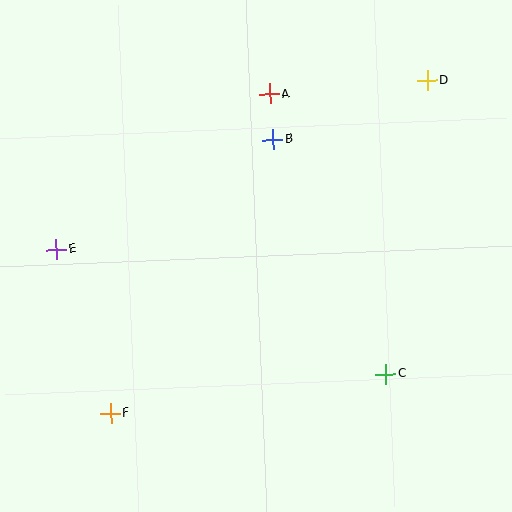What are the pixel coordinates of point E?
Point E is at (56, 249).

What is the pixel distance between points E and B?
The distance between E and B is 243 pixels.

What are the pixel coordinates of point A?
Point A is at (270, 94).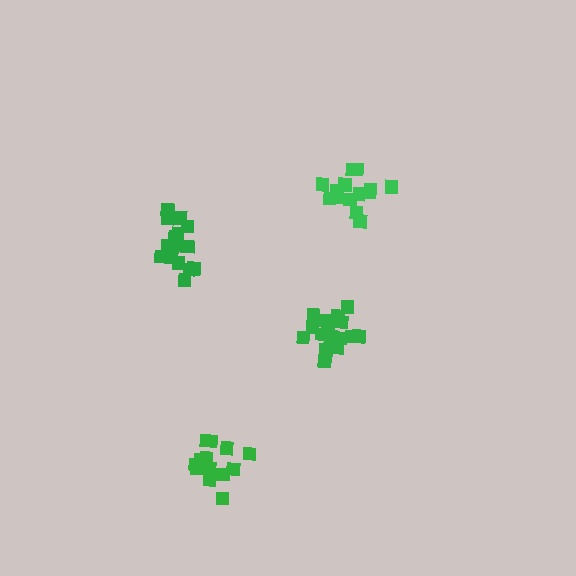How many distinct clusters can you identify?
There are 4 distinct clusters.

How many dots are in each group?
Group 1: 17 dots, Group 2: 17 dots, Group 3: 14 dots, Group 4: 13 dots (61 total).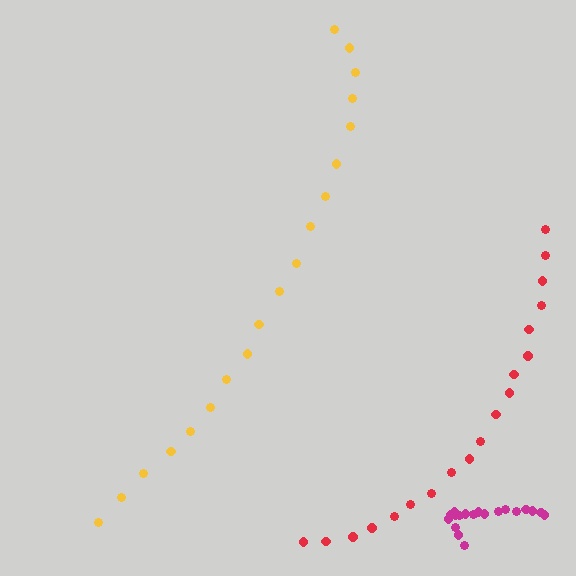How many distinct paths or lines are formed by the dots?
There are 3 distinct paths.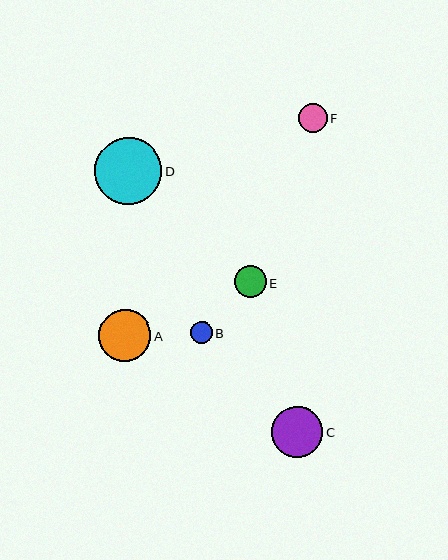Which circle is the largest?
Circle D is the largest with a size of approximately 67 pixels.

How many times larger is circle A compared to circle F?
Circle A is approximately 1.8 times the size of circle F.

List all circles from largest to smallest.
From largest to smallest: D, A, C, E, F, B.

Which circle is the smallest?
Circle B is the smallest with a size of approximately 22 pixels.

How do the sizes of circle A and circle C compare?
Circle A and circle C are approximately the same size.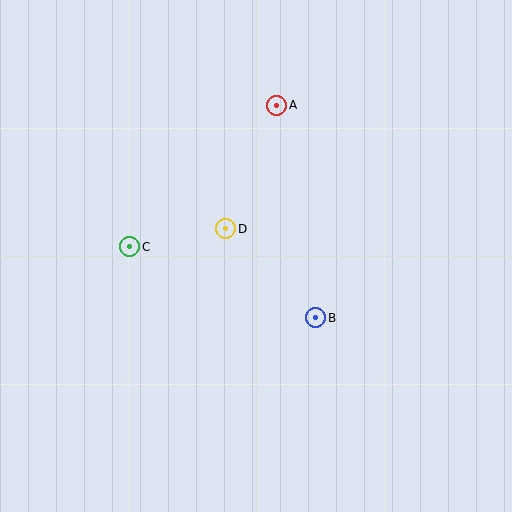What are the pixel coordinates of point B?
Point B is at (316, 318).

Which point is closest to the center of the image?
Point D at (226, 229) is closest to the center.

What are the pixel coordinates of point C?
Point C is at (130, 247).